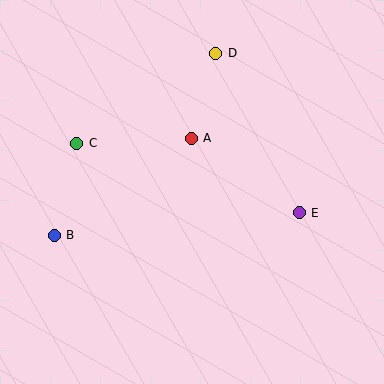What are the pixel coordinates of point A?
Point A is at (191, 138).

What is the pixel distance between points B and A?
The distance between B and A is 168 pixels.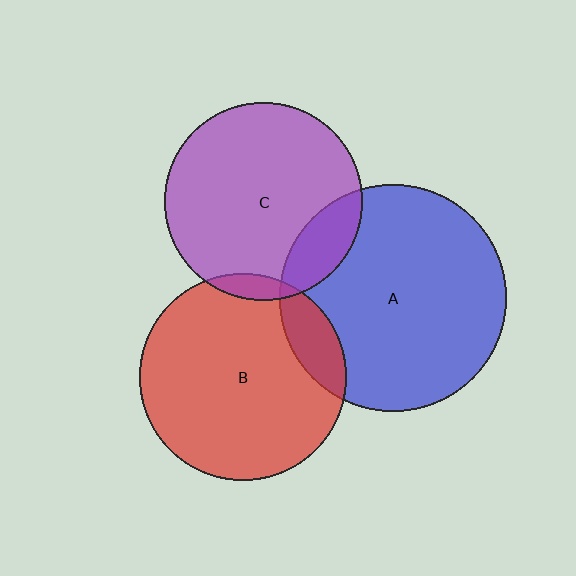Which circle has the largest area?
Circle A (blue).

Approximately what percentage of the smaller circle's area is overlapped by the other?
Approximately 15%.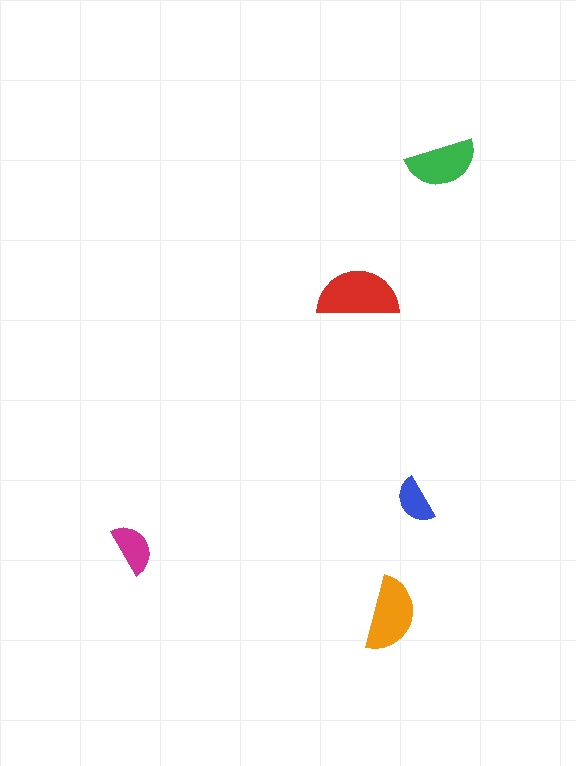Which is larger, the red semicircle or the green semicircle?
The red one.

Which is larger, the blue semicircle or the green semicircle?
The green one.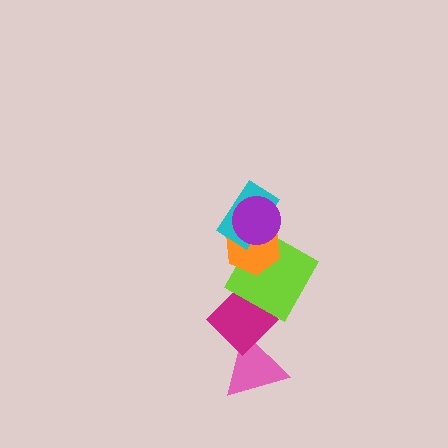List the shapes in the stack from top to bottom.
From top to bottom: the purple circle, the cyan rectangle, the orange hexagon, the lime square, the magenta diamond, the pink triangle.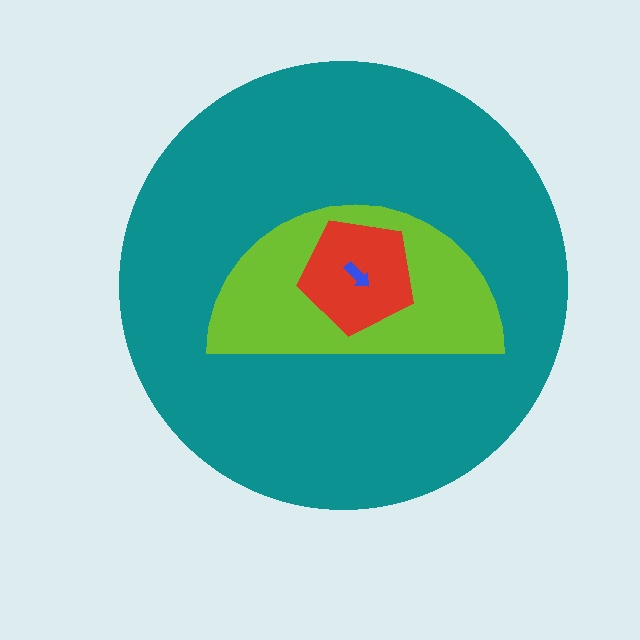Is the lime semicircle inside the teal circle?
Yes.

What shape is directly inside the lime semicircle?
The red pentagon.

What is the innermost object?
The blue arrow.